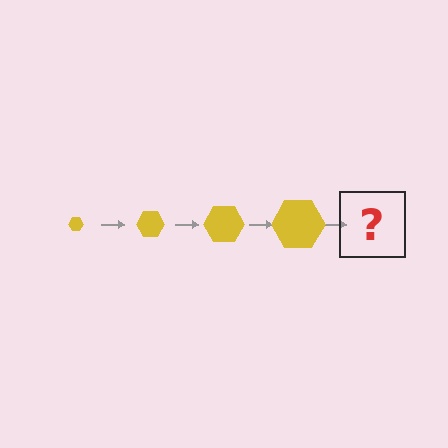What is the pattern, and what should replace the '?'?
The pattern is that the hexagon gets progressively larger each step. The '?' should be a yellow hexagon, larger than the previous one.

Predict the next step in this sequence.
The next step is a yellow hexagon, larger than the previous one.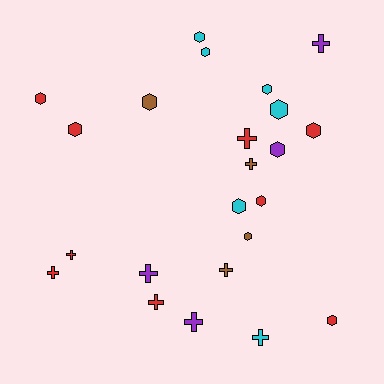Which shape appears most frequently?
Hexagon, with 13 objects.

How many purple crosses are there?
There are 3 purple crosses.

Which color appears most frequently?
Red, with 9 objects.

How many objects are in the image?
There are 23 objects.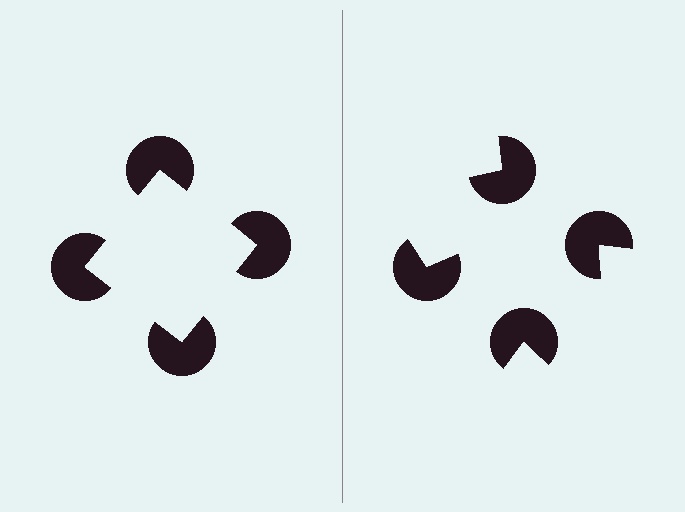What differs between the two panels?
The pac-man discs are positioned identically on both sides; only the wedge orientations differ. On the left they align to a square; on the right they are misaligned.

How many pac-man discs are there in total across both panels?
8 — 4 on each side.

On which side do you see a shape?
An illusory square appears on the left side. On the right side the wedge cuts are rotated, so no coherent shape forms.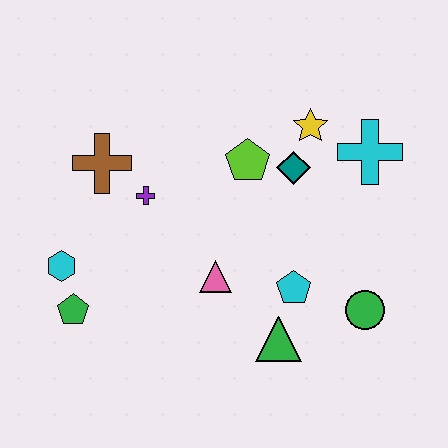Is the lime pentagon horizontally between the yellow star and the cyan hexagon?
Yes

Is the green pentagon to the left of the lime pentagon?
Yes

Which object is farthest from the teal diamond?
The green pentagon is farthest from the teal diamond.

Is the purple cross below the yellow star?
Yes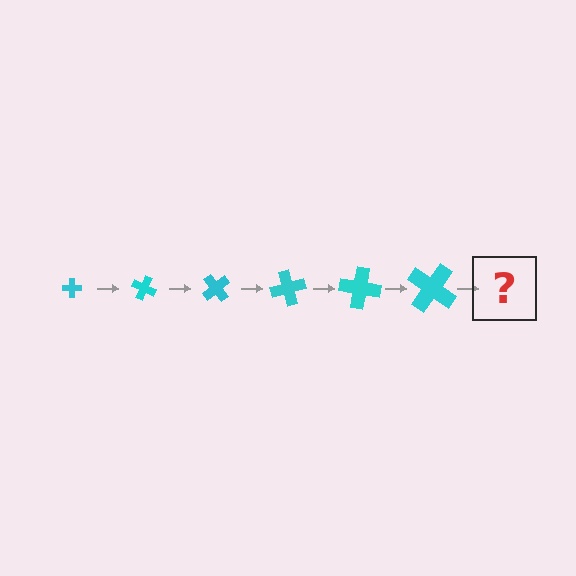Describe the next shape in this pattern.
It should be a cross, larger than the previous one and rotated 150 degrees from the start.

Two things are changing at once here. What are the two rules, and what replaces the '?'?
The two rules are that the cross grows larger each step and it rotates 25 degrees each step. The '?' should be a cross, larger than the previous one and rotated 150 degrees from the start.